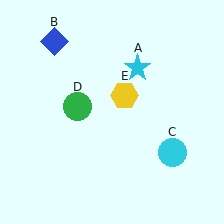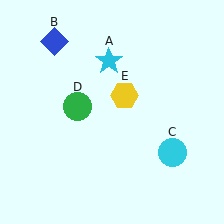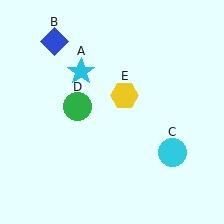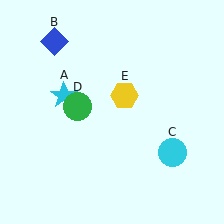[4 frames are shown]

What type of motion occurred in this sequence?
The cyan star (object A) rotated counterclockwise around the center of the scene.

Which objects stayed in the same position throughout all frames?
Blue diamond (object B) and cyan circle (object C) and green circle (object D) and yellow hexagon (object E) remained stationary.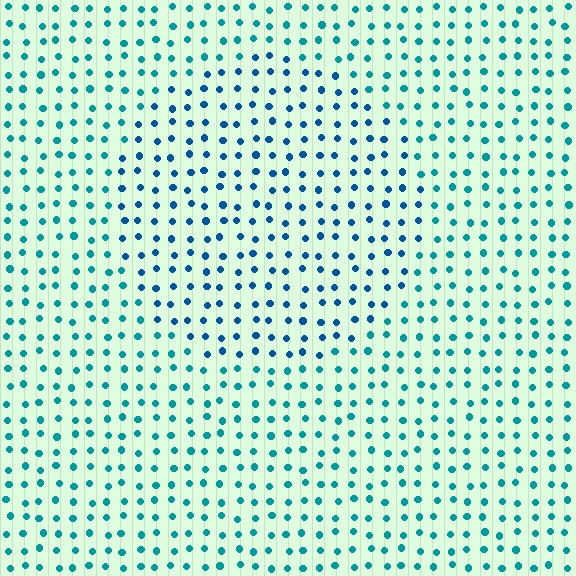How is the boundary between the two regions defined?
The boundary is defined purely by a slight shift in hue (about 28 degrees). Spacing, size, and orientation are identical on both sides.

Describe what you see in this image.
The image is filled with small teal elements in a uniform arrangement. A circle-shaped region is visible where the elements are tinted to a slightly different hue, forming a subtle color boundary.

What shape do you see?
I see a circle.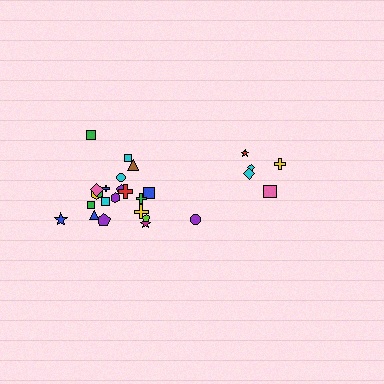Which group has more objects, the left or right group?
The left group.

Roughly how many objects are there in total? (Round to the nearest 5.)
Roughly 25 objects in total.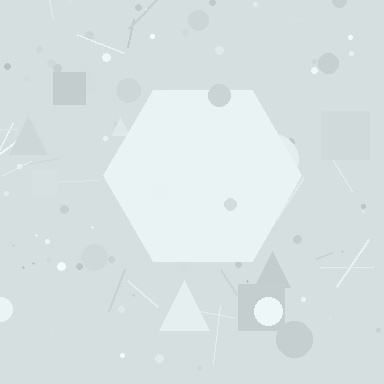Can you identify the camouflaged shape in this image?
The camouflaged shape is a hexagon.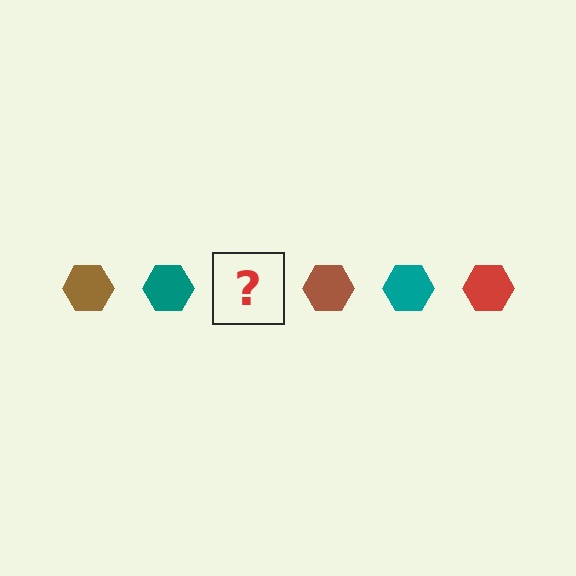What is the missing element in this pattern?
The missing element is a red hexagon.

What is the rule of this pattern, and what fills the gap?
The rule is that the pattern cycles through brown, teal, red hexagons. The gap should be filled with a red hexagon.